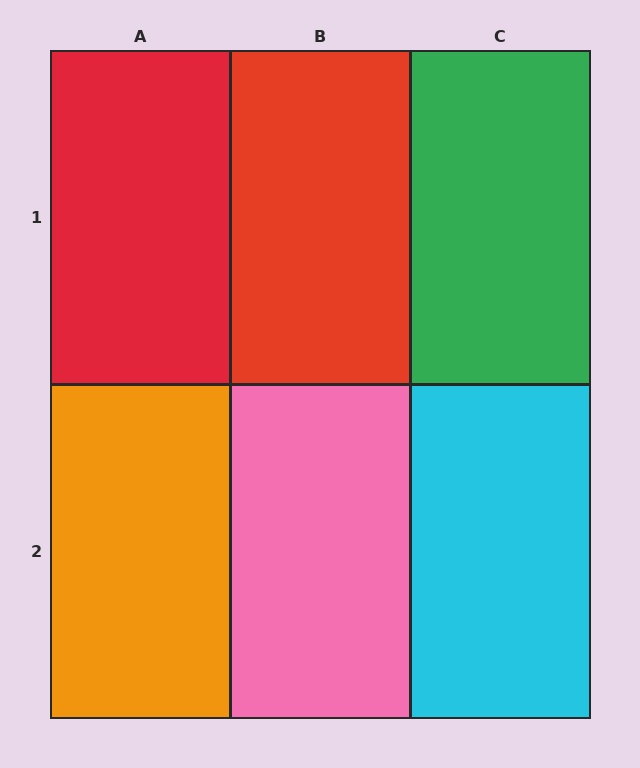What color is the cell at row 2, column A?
Orange.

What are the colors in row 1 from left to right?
Red, red, green.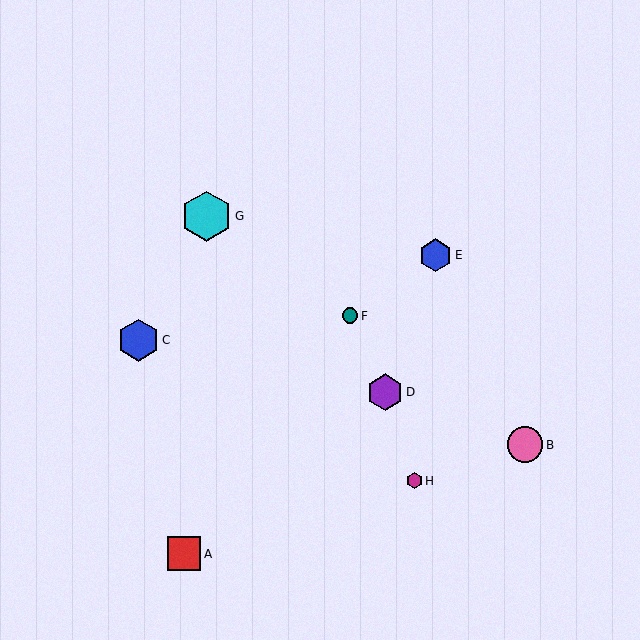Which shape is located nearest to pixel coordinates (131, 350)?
The blue hexagon (labeled C) at (138, 340) is nearest to that location.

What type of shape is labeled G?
Shape G is a cyan hexagon.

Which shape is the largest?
The cyan hexagon (labeled G) is the largest.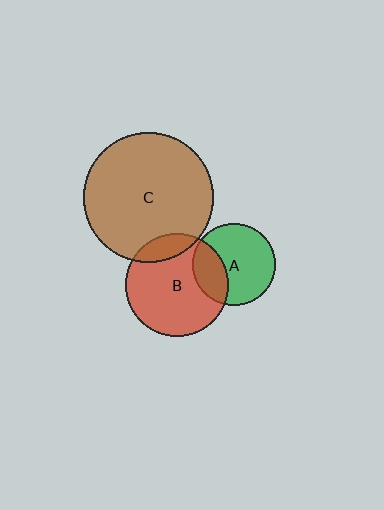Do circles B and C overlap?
Yes.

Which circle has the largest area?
Circle C (brown).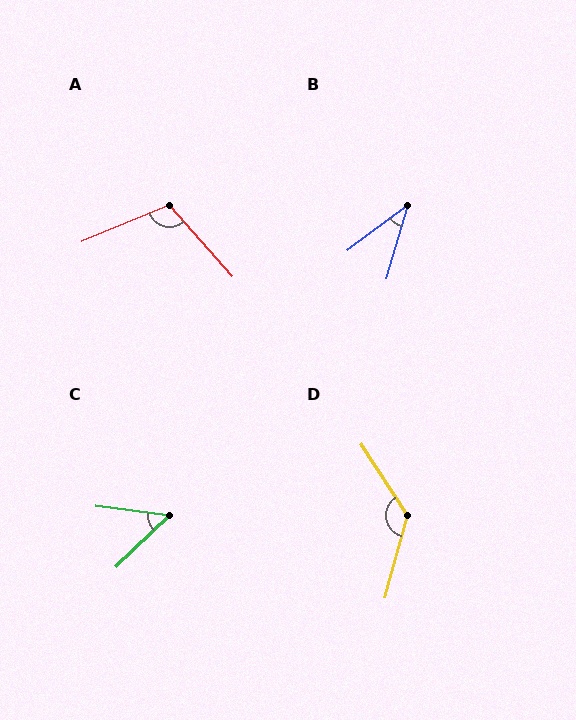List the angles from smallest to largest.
B (37°), C (51°), A (109°), D (132°).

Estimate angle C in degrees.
Approximately 51 degrees.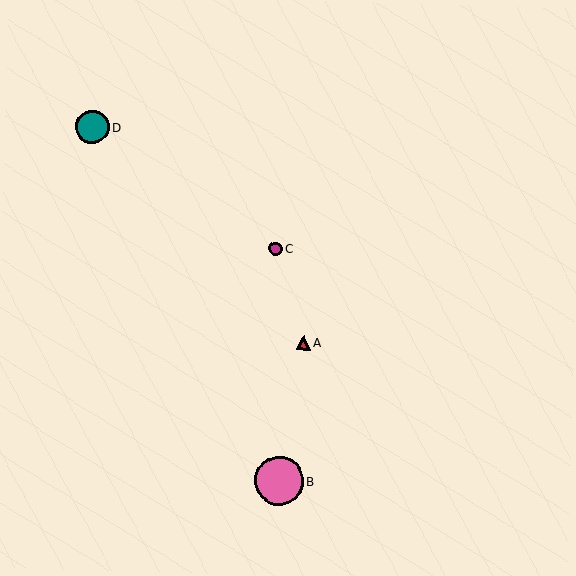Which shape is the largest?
The pink circle (labeled B) is the largest.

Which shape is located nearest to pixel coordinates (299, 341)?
The red triangle (labeled A) at (304, 343) is nearest to that location.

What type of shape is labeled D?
Shape D is a teal circle.